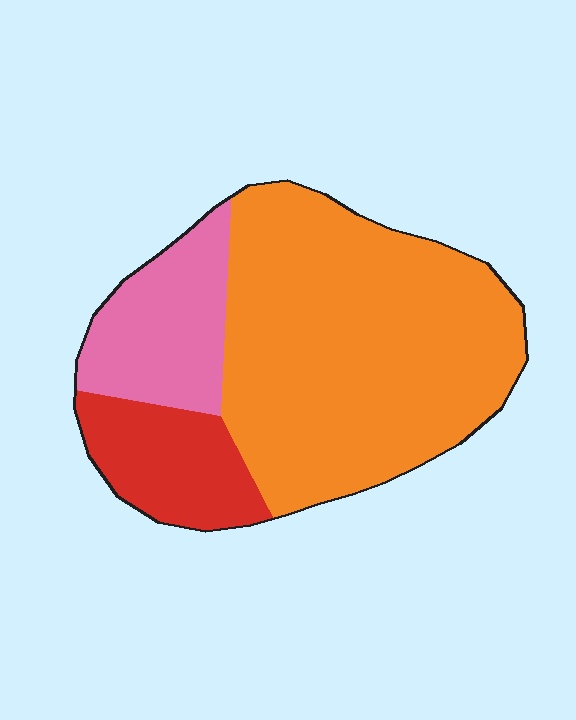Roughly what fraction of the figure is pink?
Pink takes up about one fifth (1/5) of the figure.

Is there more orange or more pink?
Orange.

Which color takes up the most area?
Orange, at roughly 65%.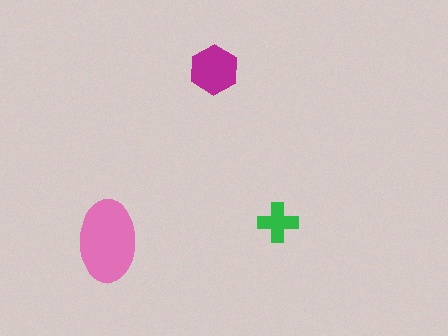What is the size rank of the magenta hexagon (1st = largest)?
2nd.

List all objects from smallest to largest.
The green cross, the magenta hexagon, the pink ellipse.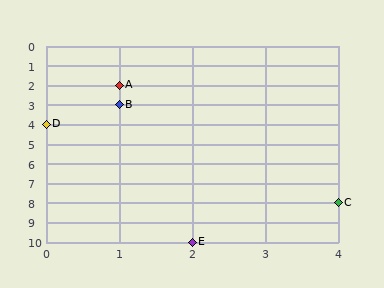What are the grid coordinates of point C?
Point C is at grid coordinates (4, 8).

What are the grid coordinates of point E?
Point E is at grid coordinates (2, 10).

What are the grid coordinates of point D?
Point D is at grid coordinates (0, 4).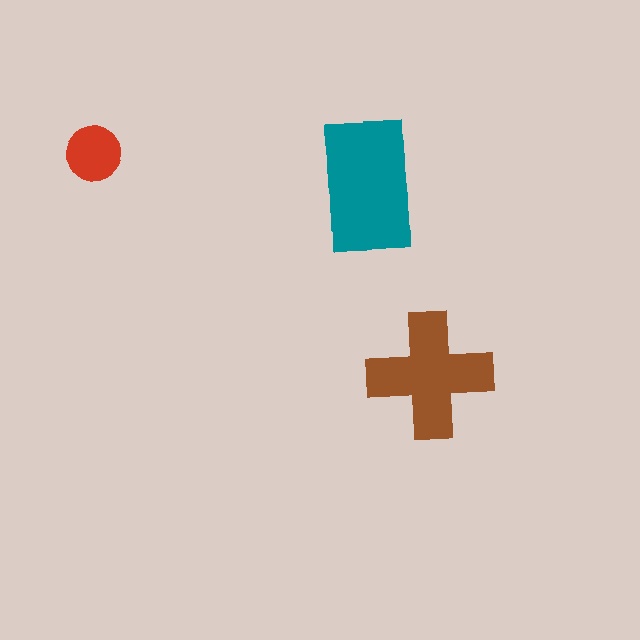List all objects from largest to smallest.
The teal rectangle, the brown cross, the red circle.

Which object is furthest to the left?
The red circle is leftmost.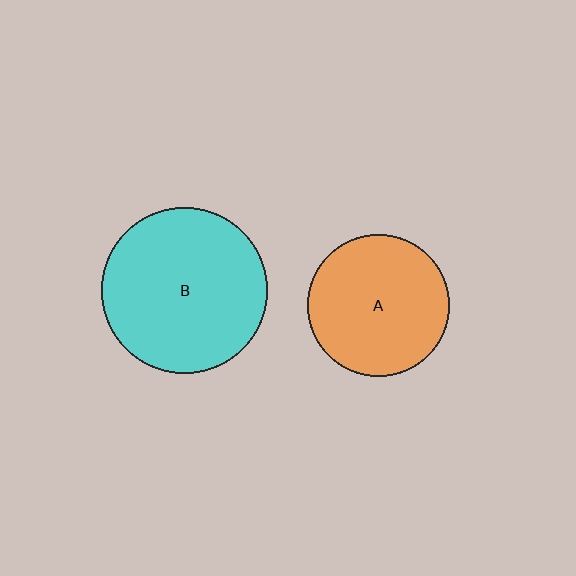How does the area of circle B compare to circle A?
Approximately 1.4 times.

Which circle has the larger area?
Circle B (cyan).